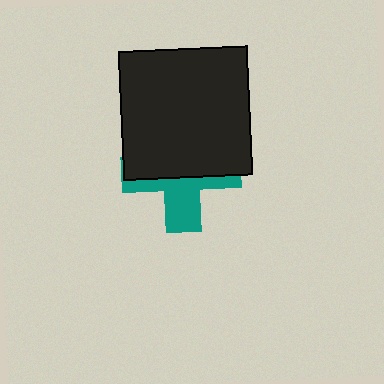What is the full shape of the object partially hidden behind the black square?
The partially hidden object is a teal cross.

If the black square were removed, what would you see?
You would see the complete teal cross.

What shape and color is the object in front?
The object in front is a black square.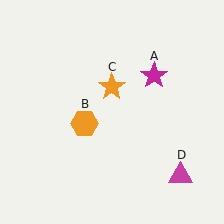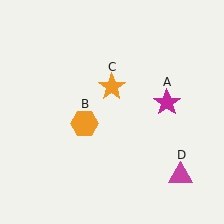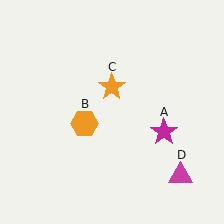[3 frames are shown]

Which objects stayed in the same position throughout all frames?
Orange hexagon (object B) and orange star (object C) and magenta triangle (object D) remained stationary.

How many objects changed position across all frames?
1 object changed position: magenta star (object A).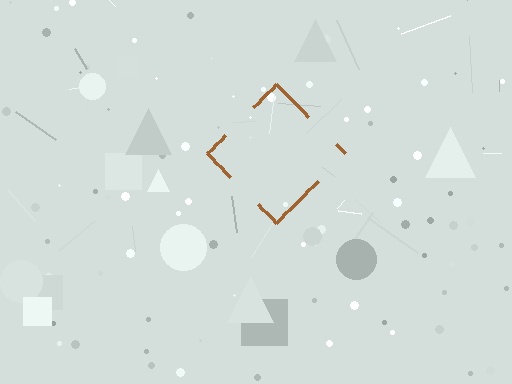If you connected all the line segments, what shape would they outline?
They would outline a diamond.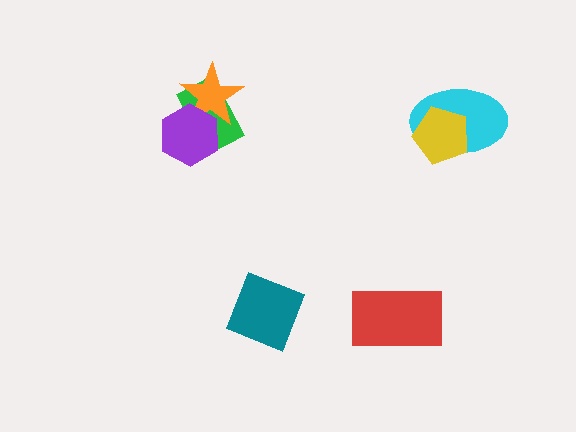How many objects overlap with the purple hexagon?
2 objects overlap with the purple hexagon.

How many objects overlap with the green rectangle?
2 objects overlap with the green rectangle.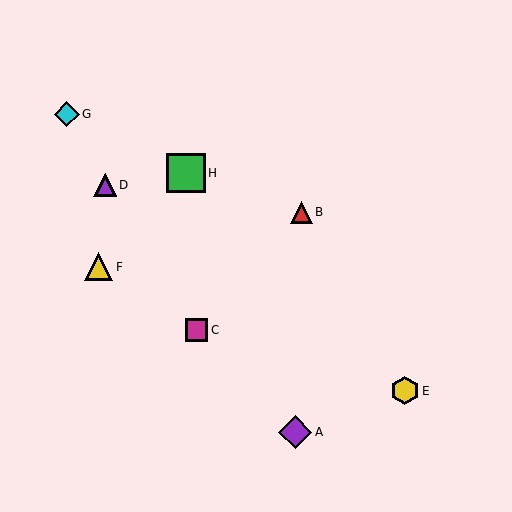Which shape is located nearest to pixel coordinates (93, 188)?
The purple triangle (labeled D) at (105, 185) is nearest to that location.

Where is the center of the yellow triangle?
The center of the yellow triangle is at (99, 267).